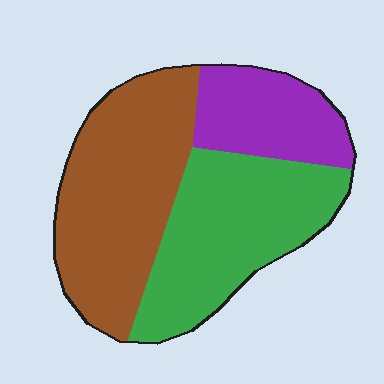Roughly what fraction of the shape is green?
Green covers 38% of the shape.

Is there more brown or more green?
Brown.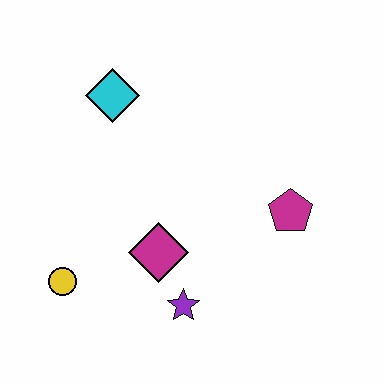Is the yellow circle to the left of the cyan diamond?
Yes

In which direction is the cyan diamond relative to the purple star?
The cyan diamond is above the purple star.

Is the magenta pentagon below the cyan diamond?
Yes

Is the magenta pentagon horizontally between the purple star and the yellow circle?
No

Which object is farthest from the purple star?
The cyan diamond is farthest from the purple star.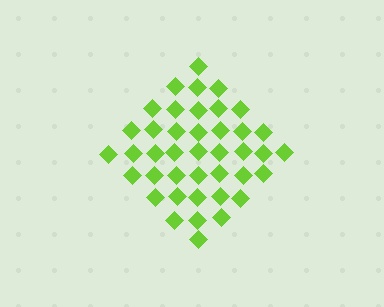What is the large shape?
The large shape is a diamond.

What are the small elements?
The small elements are diamonds.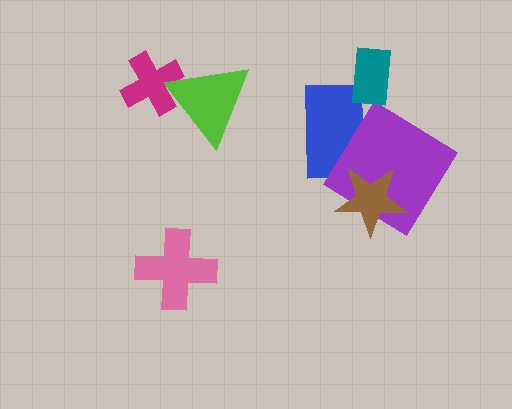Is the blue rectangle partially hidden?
Yes, it is partially covered by another shape.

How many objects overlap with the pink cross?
0 objects overlap with the pink cross.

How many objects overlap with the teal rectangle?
1 object overlaps with the teal rectangle.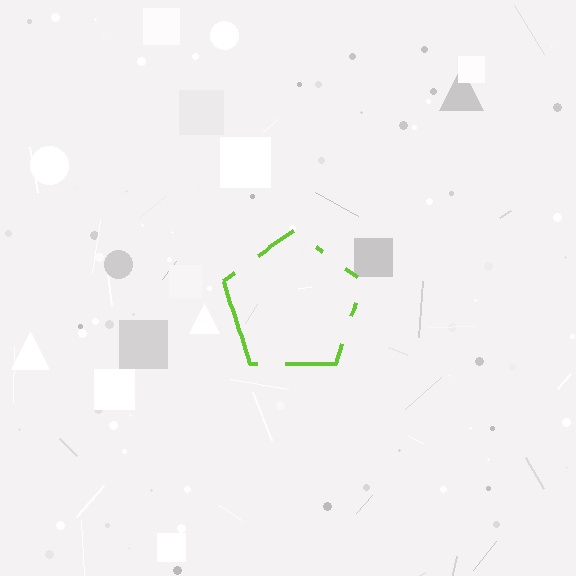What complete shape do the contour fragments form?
The contour fragments form a pentagon.